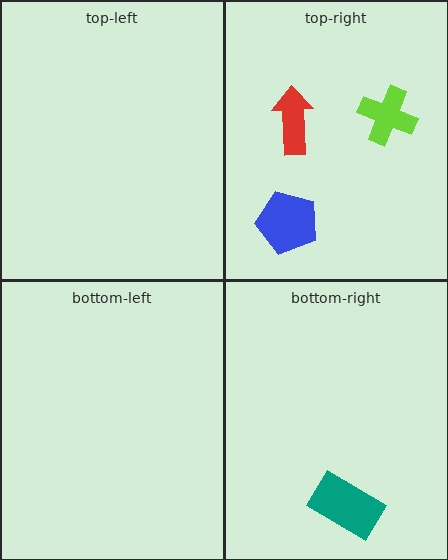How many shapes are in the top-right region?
3.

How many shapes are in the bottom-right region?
1.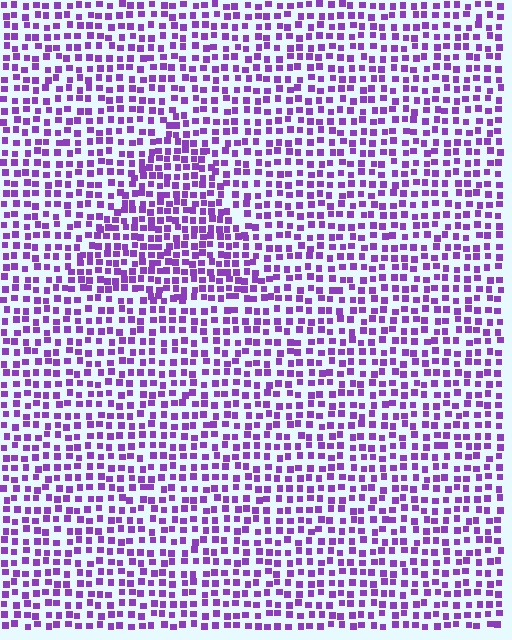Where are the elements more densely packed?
The elements are more densely packed inside the triangle boundary.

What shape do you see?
I see a triangle.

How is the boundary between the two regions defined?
The boundary is defined by a change in element density (approximately 1.5x ratio). All elements are the same color, size, and shape.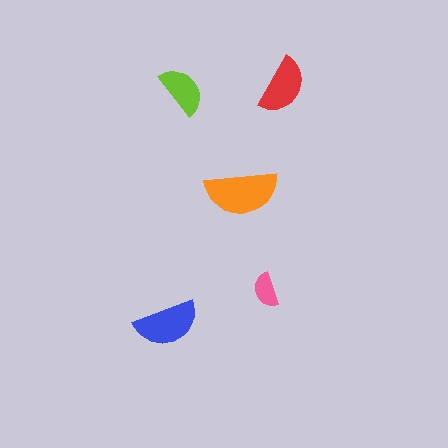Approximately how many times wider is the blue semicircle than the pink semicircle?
About 2 times wider.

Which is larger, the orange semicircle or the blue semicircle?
The orange one.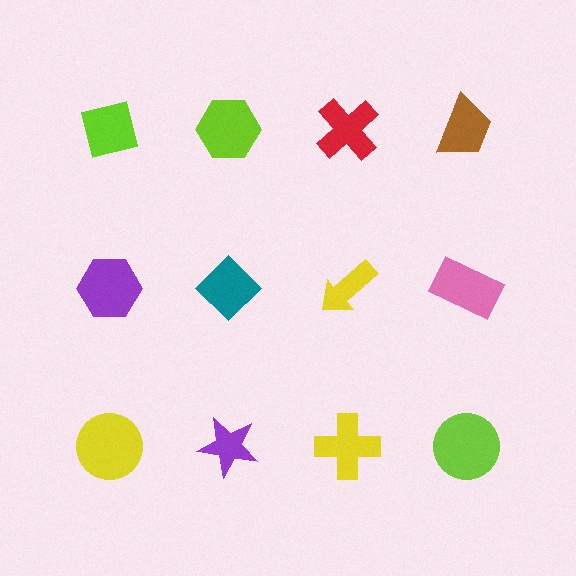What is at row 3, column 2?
A purple star.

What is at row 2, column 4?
A pink rectangle.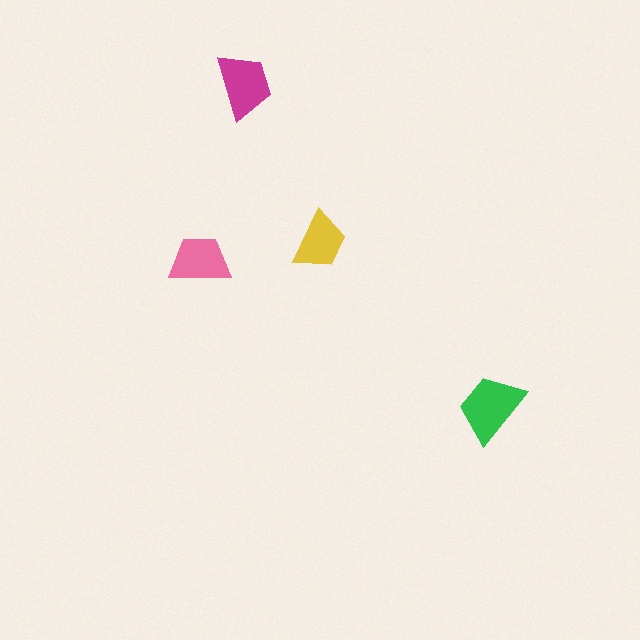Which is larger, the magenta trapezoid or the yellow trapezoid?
The magenta one.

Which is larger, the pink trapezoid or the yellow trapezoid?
The pink one.